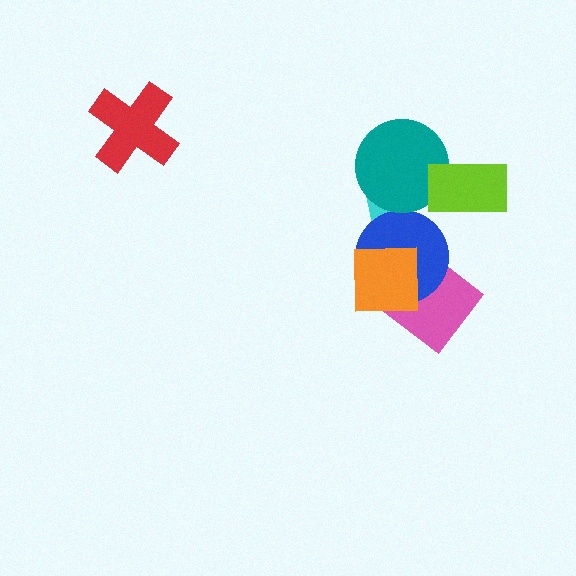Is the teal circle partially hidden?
Yes, it is partially covered by another shape.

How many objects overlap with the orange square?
3 objects overlap with the orange square.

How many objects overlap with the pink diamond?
2 objects overlap with the pink diamond.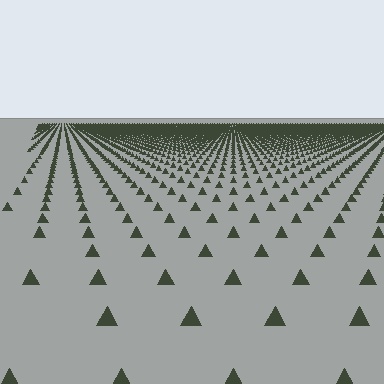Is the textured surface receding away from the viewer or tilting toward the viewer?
The surface is receding away from the viewer. Texture elements get smaller and denser toward the top.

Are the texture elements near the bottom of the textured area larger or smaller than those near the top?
Larger. Near the bottom, elements are closer to the viewer and appear at a bigger on-screen size.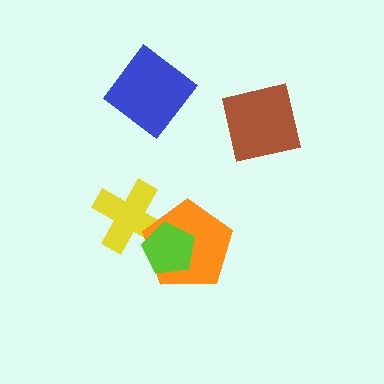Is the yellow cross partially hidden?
Yes, it is partially covered by another shape.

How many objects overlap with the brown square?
0 objects overlap with the brown square.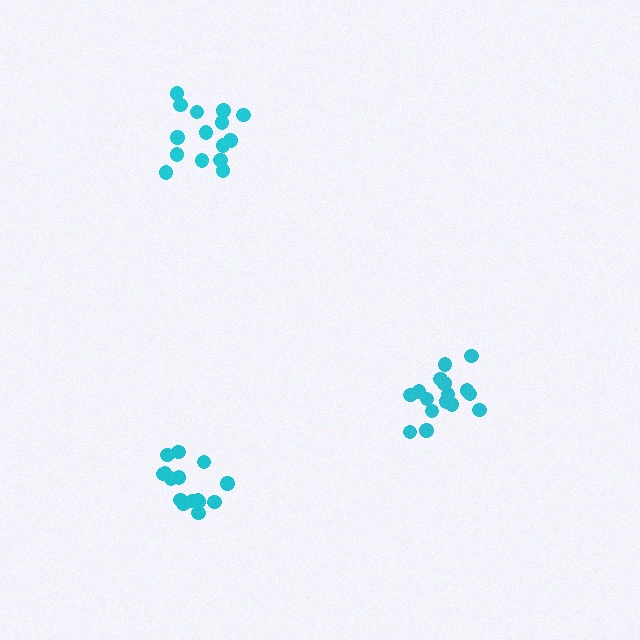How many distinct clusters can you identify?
There are 3 distinct clusters.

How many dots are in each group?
Group 1: 16 dots, Group 2: 15 dots, Group 3: 15 dots (46 total).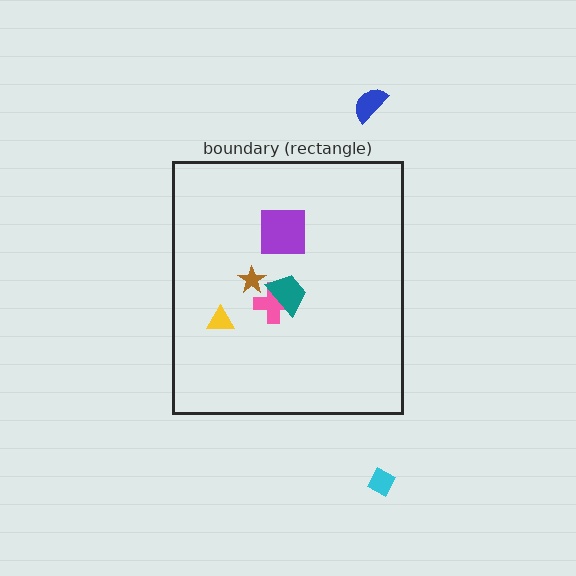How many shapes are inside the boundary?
5 inside, 2 outside.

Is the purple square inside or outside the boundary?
Inside.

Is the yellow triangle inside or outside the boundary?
Inside.